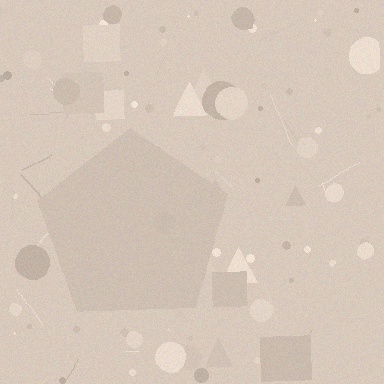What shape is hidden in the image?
A pentagon is hidden in the image.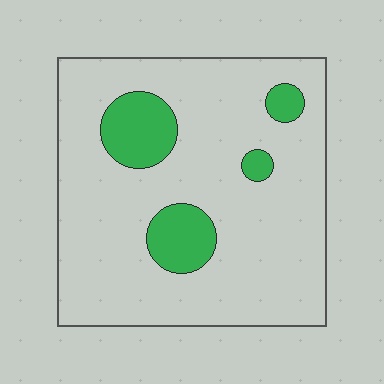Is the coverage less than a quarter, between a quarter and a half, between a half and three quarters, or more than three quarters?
Less than a quarter.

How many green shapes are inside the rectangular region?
4.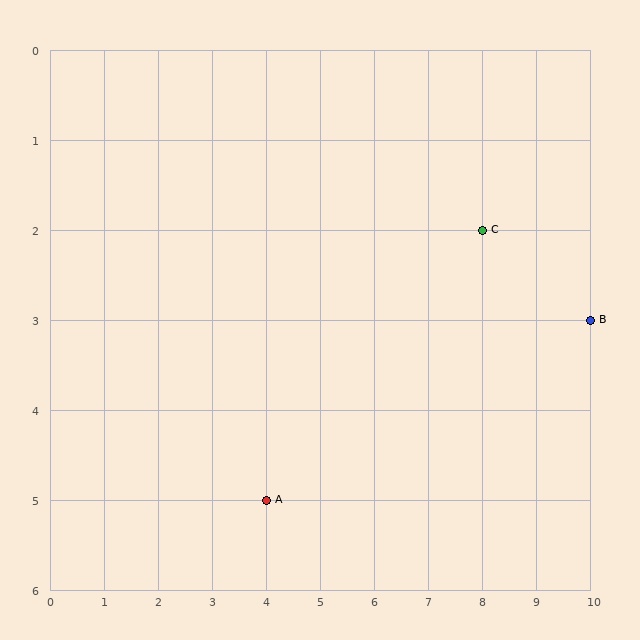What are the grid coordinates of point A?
Point A is at grid coordinates (4, 5).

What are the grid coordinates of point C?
Point C is at grid coordinates (8, 2).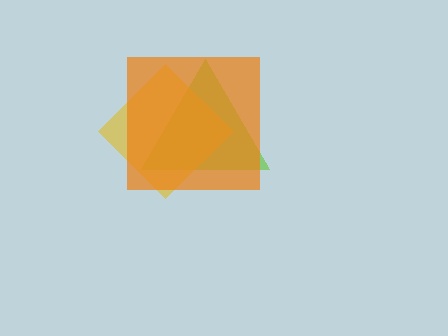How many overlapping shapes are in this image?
There are 3 overlapping shapes in the image.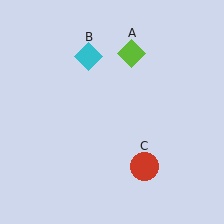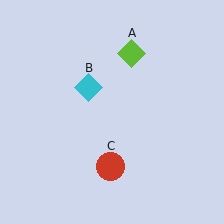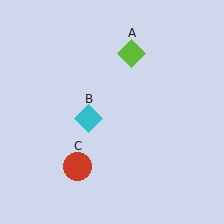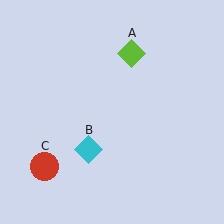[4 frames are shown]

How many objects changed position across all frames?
2 objects changed position: cyan diamond (object B), red circle (object C).